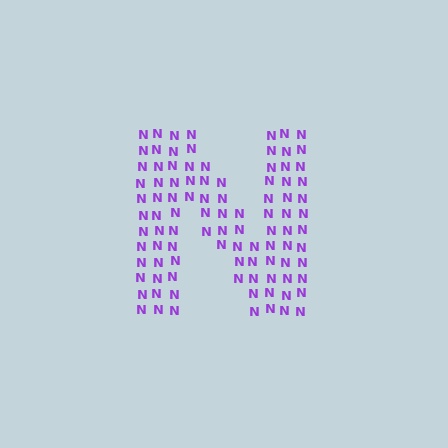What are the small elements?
The small elements are letter N's.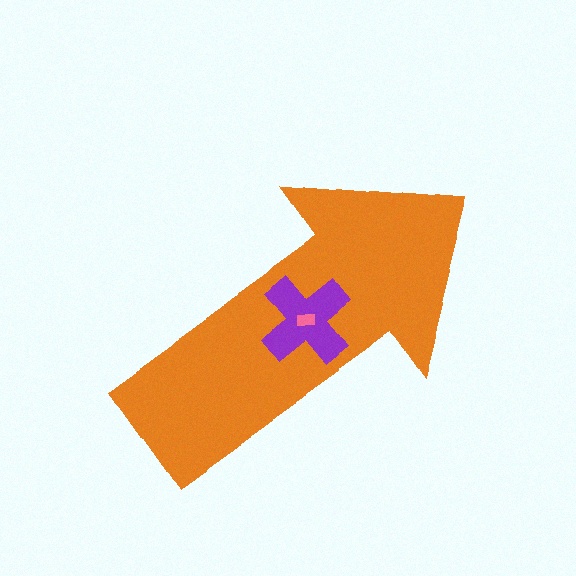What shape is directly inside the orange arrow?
The purple cross.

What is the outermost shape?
The orange arrow.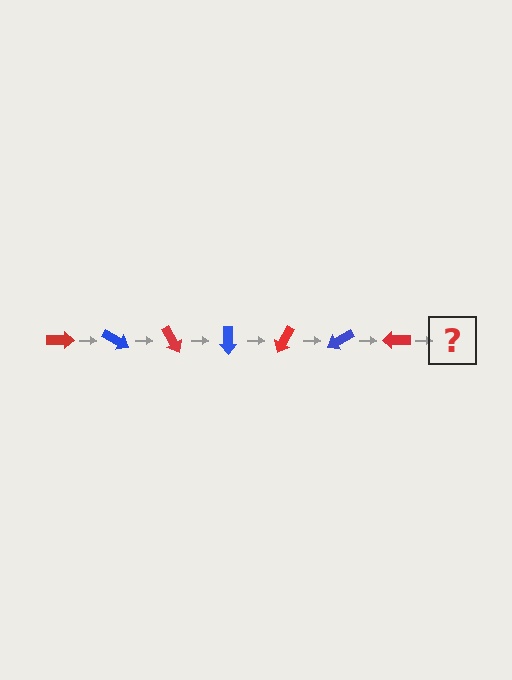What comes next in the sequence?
The next element should be a blue arrow, rotated 210 degrees from the start.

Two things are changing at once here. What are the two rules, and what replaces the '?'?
The two rules are that it rotates 30 degrees each step and the color cycles through red and blue. The '?' should be a blue arrow, rotated 210 degrees from the start.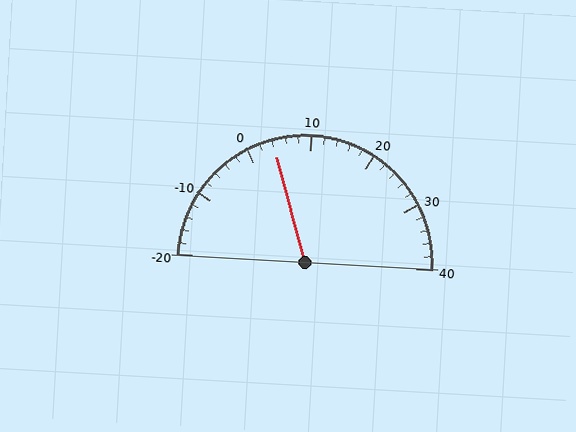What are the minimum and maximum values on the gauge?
The gauge ranges from -20 to 40.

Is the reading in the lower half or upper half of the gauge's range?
The reading is in the lower half of the range (-20 to 40).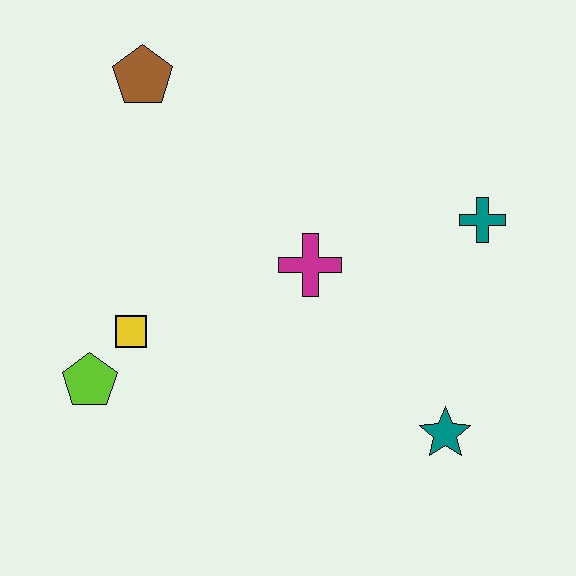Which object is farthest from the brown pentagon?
The teal star is farthest from the brown pentagon.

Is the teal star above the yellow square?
No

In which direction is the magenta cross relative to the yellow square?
The magenta cross is to the right of the yellow square.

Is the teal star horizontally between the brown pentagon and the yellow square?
No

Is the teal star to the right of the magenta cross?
Yes